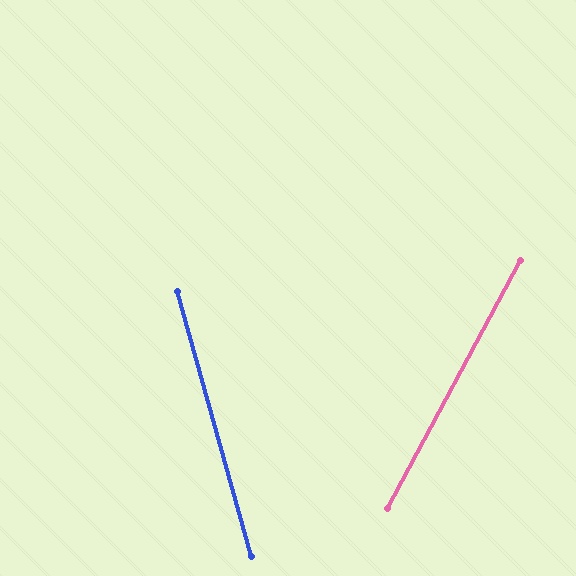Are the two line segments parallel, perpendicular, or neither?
Neither parallel nor perpendicular — they differ by about 44°.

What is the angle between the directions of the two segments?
Approximately 44 degrees.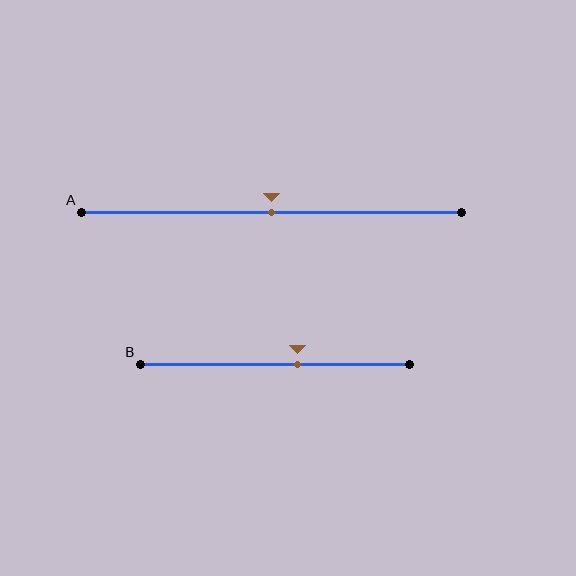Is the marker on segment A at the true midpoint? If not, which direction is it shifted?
Yes, the marker on segment A is at the true midpoint.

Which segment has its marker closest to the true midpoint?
Segment A has its marker closest to the true midpoint.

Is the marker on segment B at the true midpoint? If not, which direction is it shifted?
No, the marker on segment B is shifted to the right by about 8% of the segment length.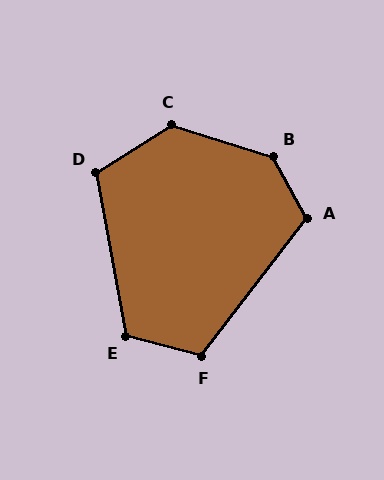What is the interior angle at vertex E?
Approximately 115 degrees (obtuse).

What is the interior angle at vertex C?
Approximately 130 degrees (obtuse).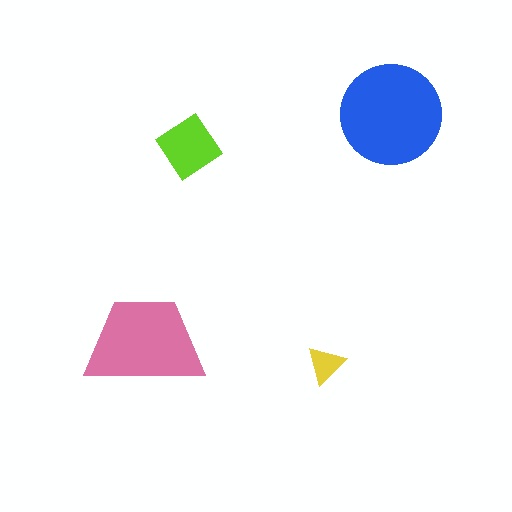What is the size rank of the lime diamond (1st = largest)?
3rd.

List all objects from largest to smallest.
The blue circle, the pink trapezoid, the lime diamond, the yellow triangle.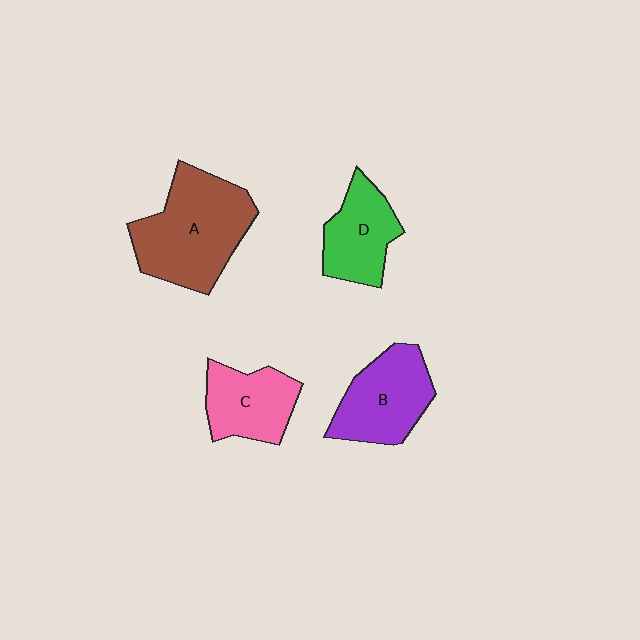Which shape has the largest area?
Shape A (brown).